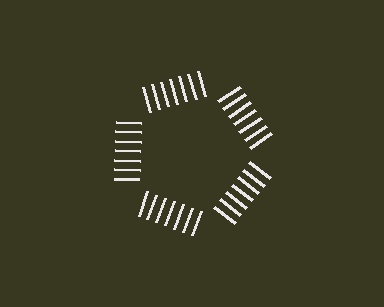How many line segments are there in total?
35 — 7 along each of the 5 edges.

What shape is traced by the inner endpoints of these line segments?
An illusory pentagon — the line segments terminate on its edges but no continuous stroke is drawn.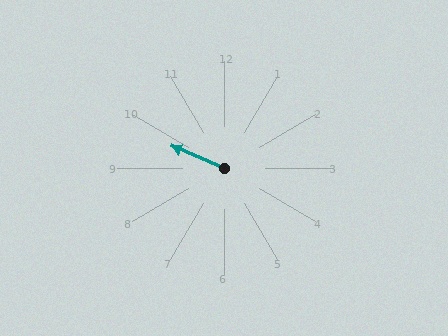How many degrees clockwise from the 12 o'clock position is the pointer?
Approximately 293 degrees.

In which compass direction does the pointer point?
Northwest.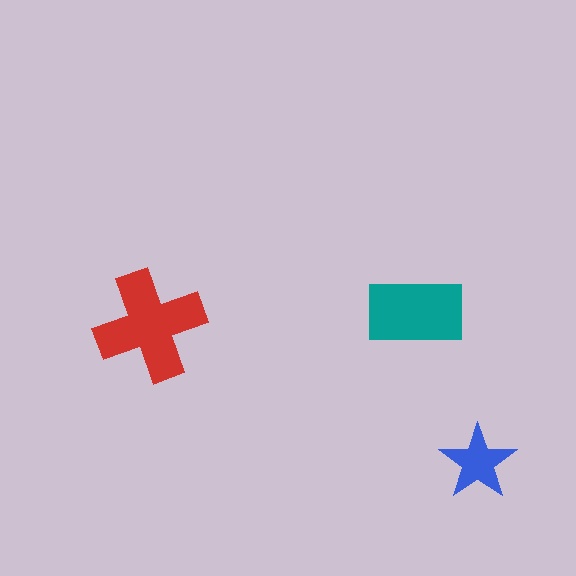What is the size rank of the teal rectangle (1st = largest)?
2nd.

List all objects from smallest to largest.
The blue star, the teal rectangle, the red cross.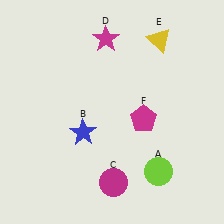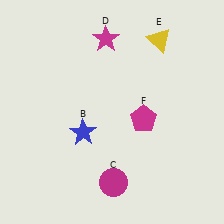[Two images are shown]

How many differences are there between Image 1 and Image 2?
There is 1 difference between the two images.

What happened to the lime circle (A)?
The lime circle (A) was removed in Image 2. It was in the bottom-right area of Image 1.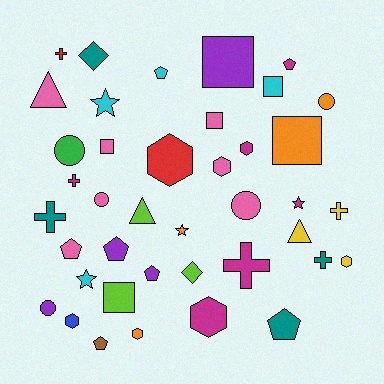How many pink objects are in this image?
There are 7 pink objects.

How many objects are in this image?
There are 40 objects.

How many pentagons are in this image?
There are 7 pentagons.